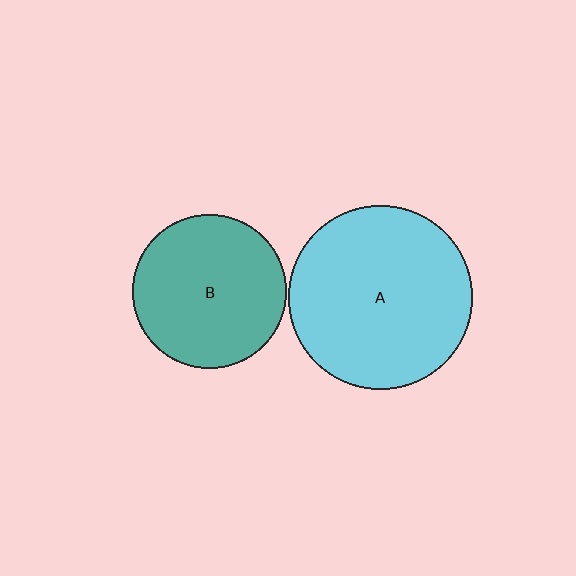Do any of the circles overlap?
No, none of the circles overlap.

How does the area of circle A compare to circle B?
Approximately 1.4 times.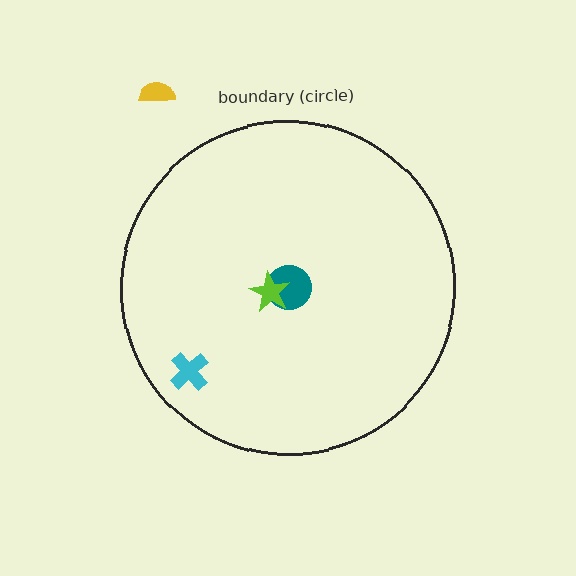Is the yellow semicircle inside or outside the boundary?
Outside.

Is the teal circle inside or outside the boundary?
Inside.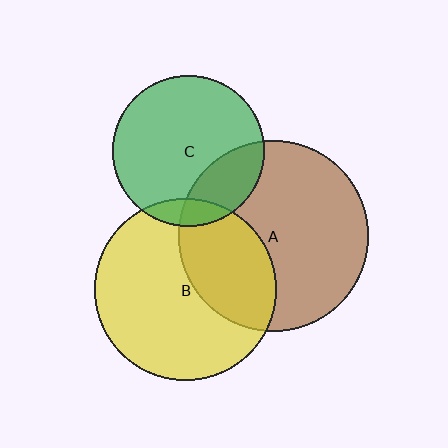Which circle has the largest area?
Circle A (brown).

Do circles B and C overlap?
Yes.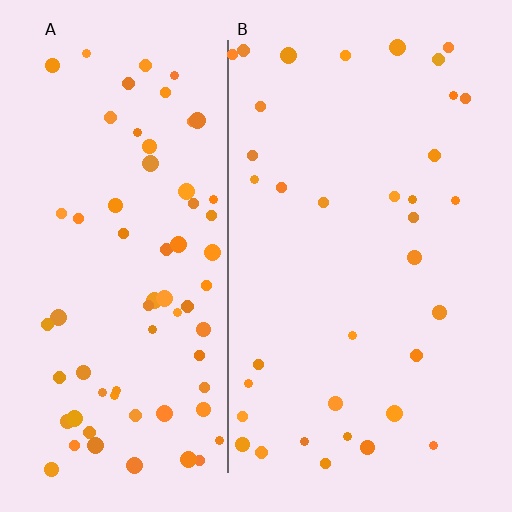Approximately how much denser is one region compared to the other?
Approximately 2.0× — region A over region B.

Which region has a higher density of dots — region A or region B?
A (the left).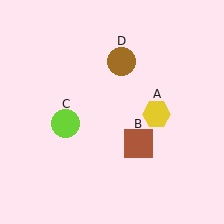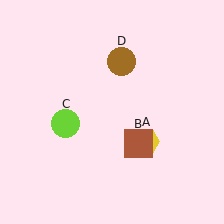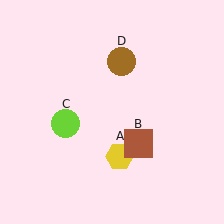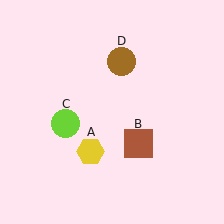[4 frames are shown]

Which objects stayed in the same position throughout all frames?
Brown square (object B) and lime circle (object C) and brown circle (object D) remained stationary.